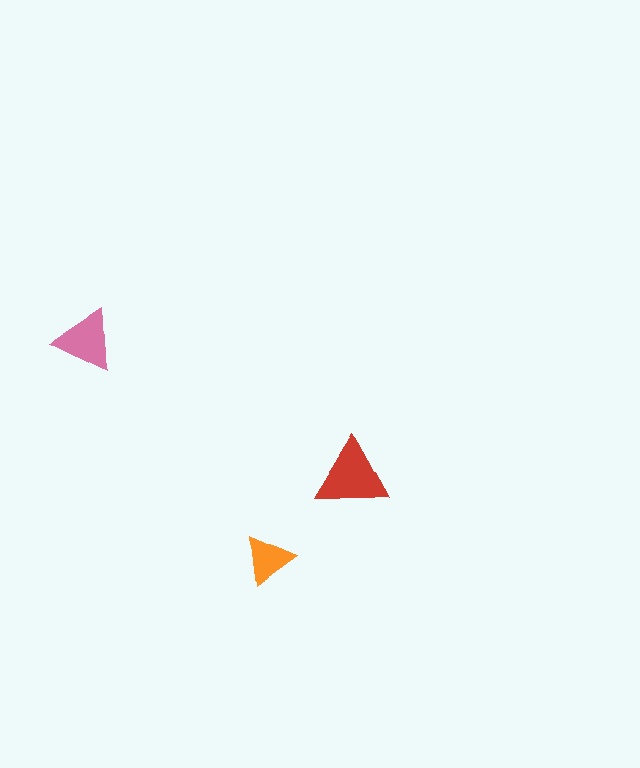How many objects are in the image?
There are 3 objects in the image.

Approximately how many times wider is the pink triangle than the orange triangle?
About 1.5 times wider.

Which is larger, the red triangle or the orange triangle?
The red one.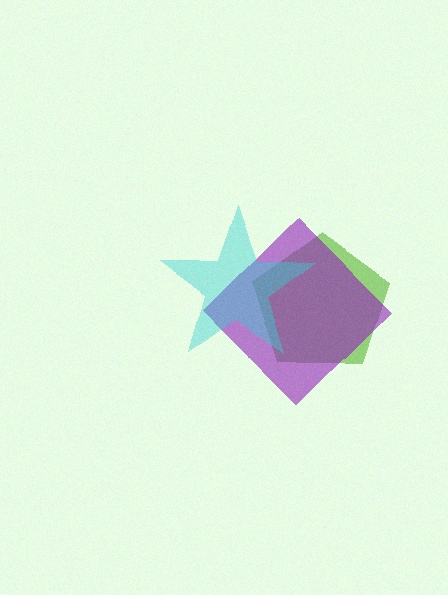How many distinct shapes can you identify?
There are 3 distinct shapes: a lime pentagon, a purple diamond, a cyan star.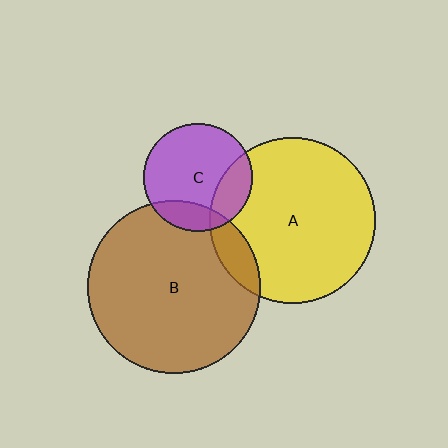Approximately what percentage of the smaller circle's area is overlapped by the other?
Approximately 15%.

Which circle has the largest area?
Circle B (brown).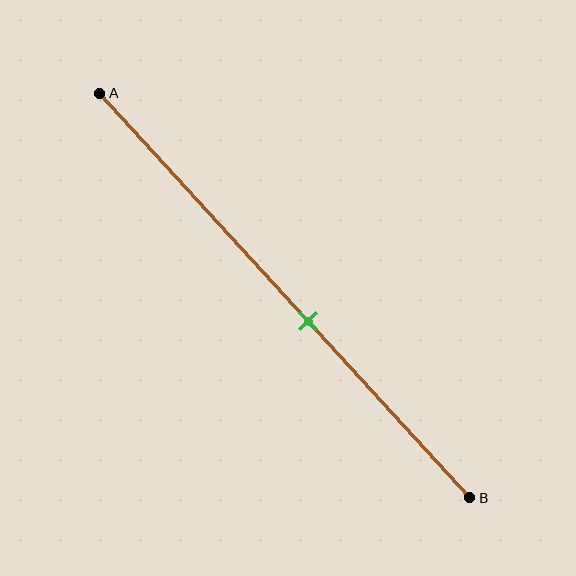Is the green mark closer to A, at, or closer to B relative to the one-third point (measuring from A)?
The green mark is closer to point B than the one-third point of segment AB.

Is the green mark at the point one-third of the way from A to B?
No, the mark is at about 55% from A, not at the 33% one-third point.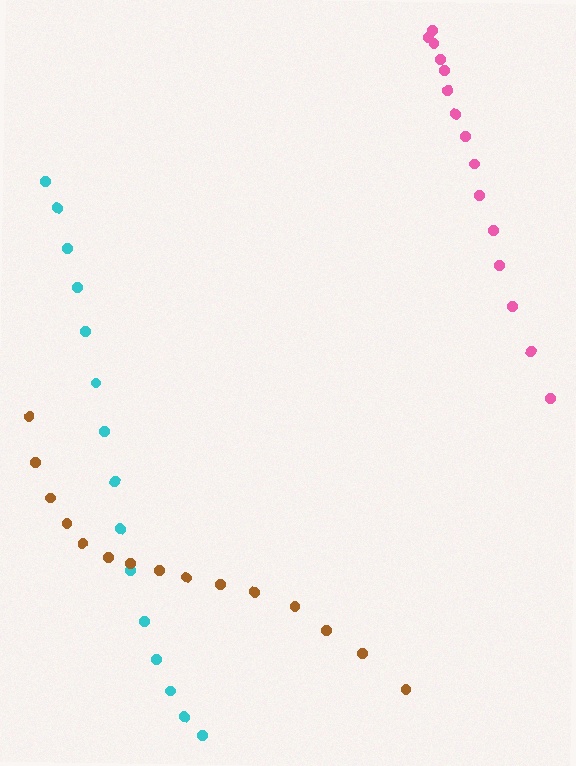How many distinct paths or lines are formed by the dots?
There are 3 distinct paths.